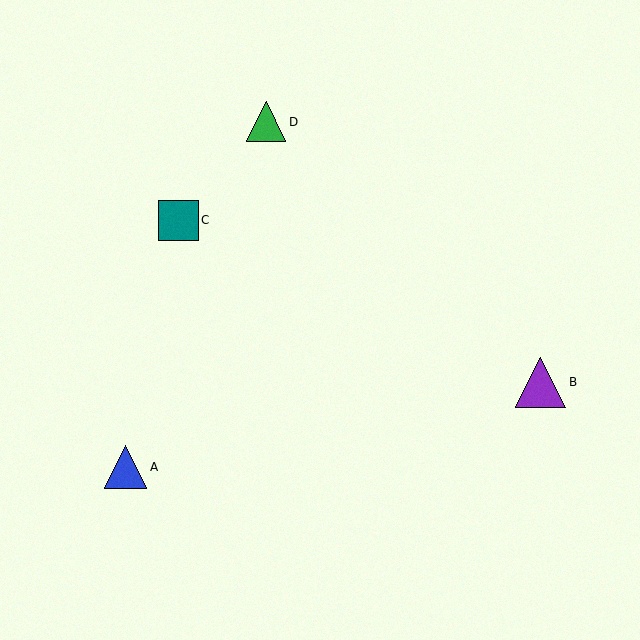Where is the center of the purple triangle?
The center of the purple triangle is at (540, 382).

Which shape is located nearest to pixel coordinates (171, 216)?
The teal square (labeled C) at (178, 220) is nearest to that location.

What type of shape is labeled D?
Shape D is a green triangle.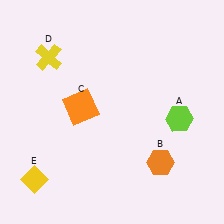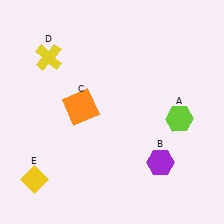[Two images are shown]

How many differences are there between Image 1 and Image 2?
There is 1 difference between the two images.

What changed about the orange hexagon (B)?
In Image 1, B is orange. In Image 2, it changed to purple.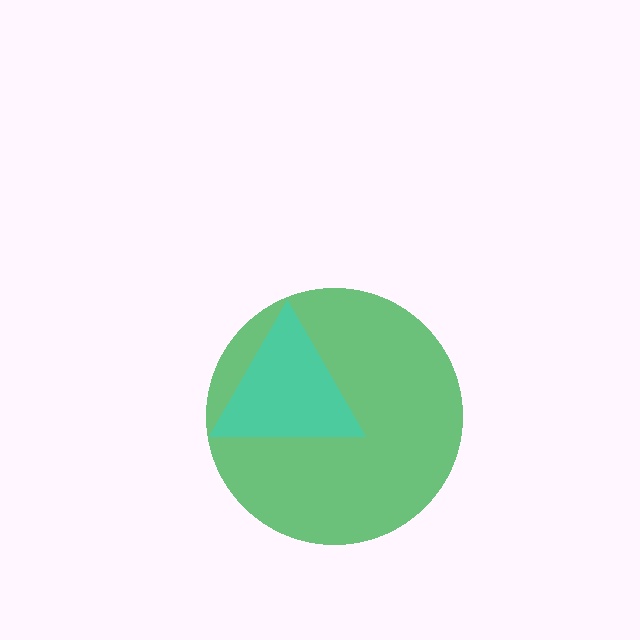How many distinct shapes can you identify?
There are 2 distinct shapes: a green circle, a cyan triangle.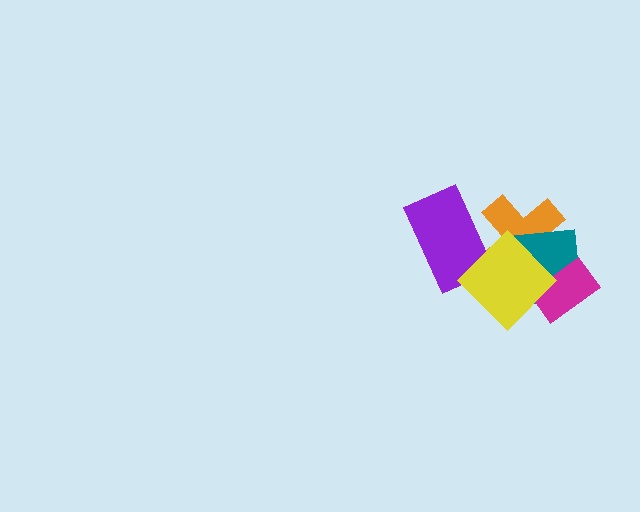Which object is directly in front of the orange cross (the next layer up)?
The teal square is directly in front of the orange cross.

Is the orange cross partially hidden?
Yes, it is partially covered by another shape.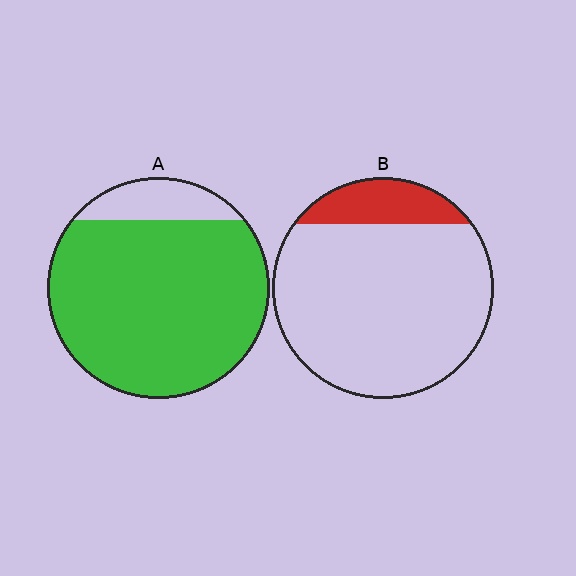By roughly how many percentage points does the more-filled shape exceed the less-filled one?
By roughly 70 percentage points (A over B).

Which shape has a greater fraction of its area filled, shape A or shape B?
Shape A.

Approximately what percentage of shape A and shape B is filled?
A is approximately 85% and B is approximately 15%.